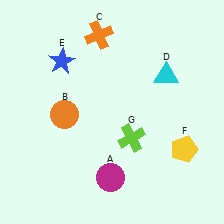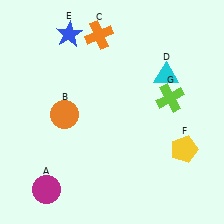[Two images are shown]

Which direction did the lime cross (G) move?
The lime cross (G) moved up.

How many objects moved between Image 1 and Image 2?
3 objects moved between the two images.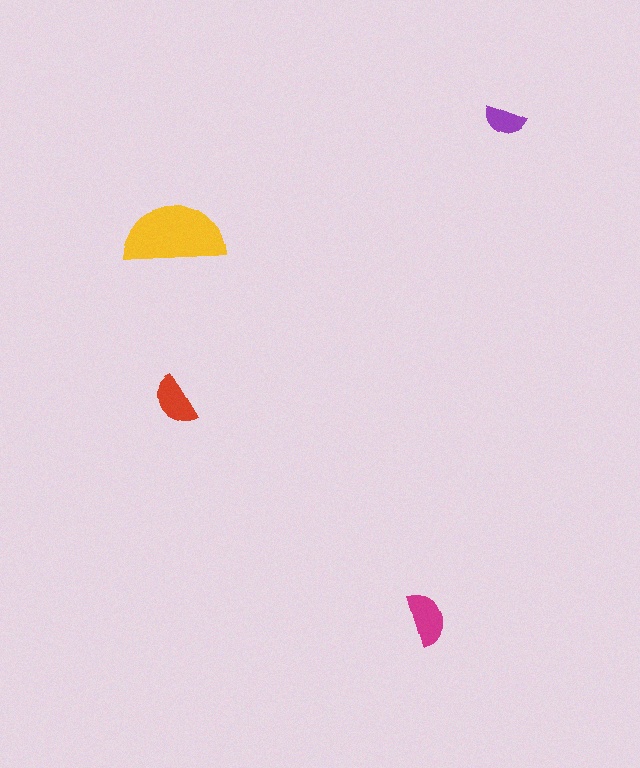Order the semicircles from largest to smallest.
the yellow one, the magenta one, the red one, the purple one.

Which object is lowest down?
The magenta semicircle is bottommost.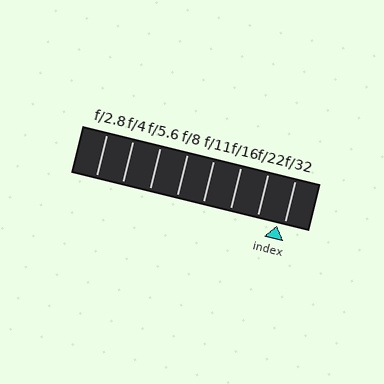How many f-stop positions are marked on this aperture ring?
There are 8 f-stop positions marked.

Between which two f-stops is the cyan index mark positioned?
The index mark is between f/22 and f/32.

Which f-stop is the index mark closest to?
The index mark is closest to f/32.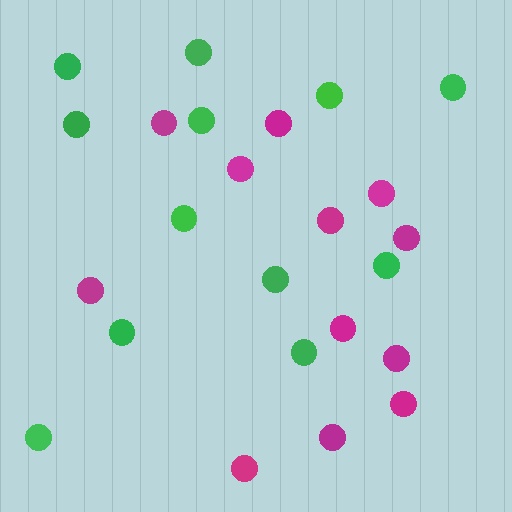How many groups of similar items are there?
There are 2 groups: one group of magenta circles (12) and one group of green circles (12).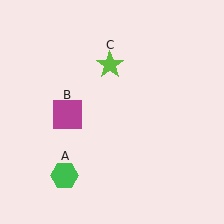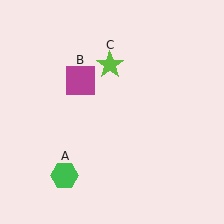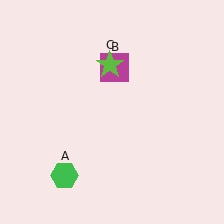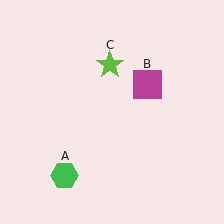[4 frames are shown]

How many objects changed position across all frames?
1 object changed position: magenta square (object B).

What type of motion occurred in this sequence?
The magenta square (object B) rotated clockwise around the center of the scene.